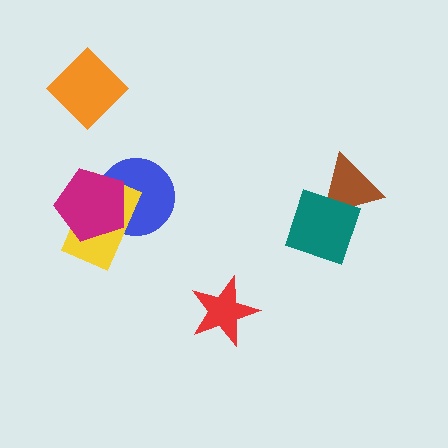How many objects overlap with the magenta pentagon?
2 objects overlap with the magenta pentagon.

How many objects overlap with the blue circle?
2 objects overlap with the blue circle.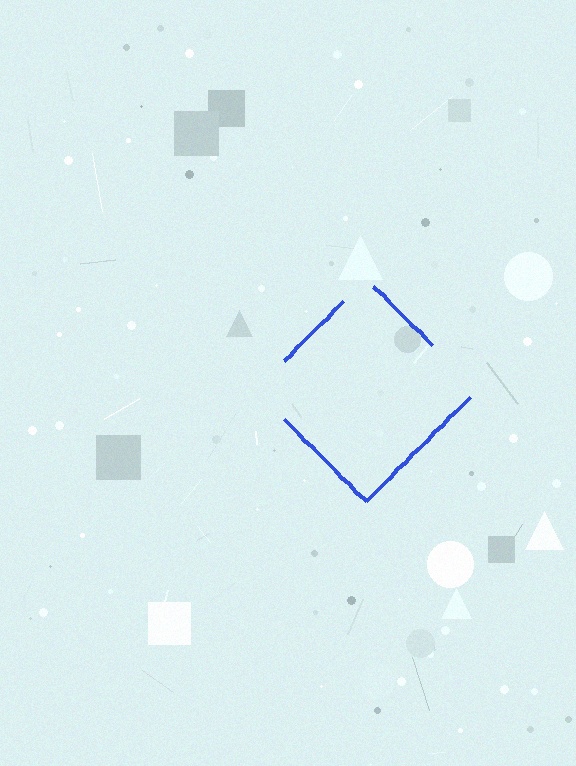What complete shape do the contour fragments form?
The contour fragments form a diamond.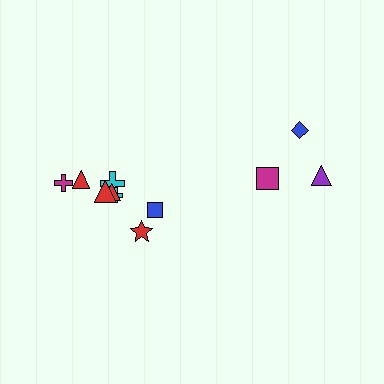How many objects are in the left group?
There are 8 objects.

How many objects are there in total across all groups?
There are 11 objects.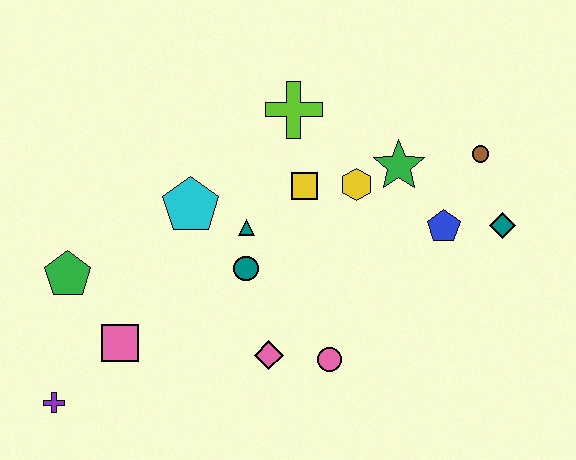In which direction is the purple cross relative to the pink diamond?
The purple cross is to the left of the pink diamond.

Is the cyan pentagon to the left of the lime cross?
Yes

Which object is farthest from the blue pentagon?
The purple cross is farthest from the blue pentagon.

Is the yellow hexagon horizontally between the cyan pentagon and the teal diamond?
Yes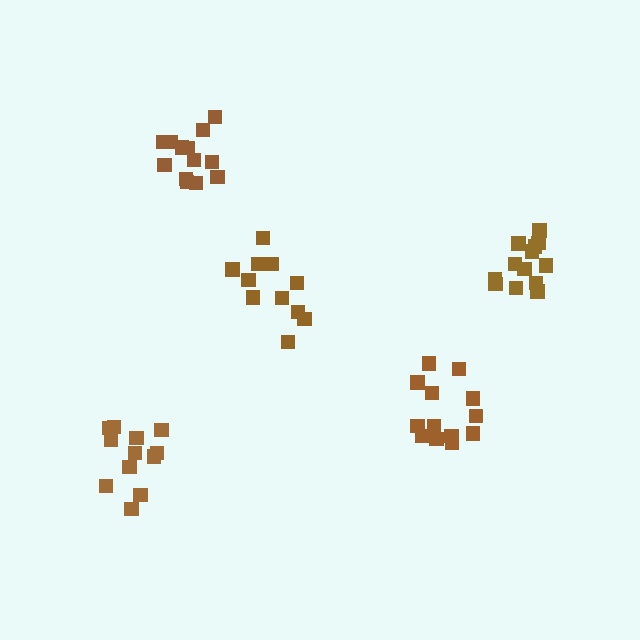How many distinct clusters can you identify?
There are 5 distinct clusters.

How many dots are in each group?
Group 1: 11 dots, Group 2: 13 dots, Group 3: 13 dots, Group 4: 13 dots, Group 5: 13 dots (63 total).